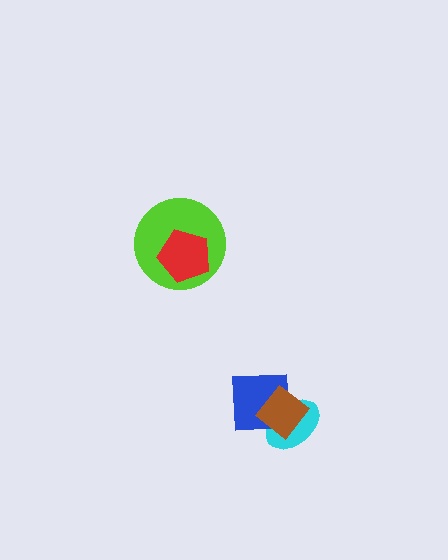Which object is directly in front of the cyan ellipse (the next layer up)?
The blue square is directly in front of the cyan ellipse.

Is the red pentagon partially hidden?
No, no other shape covers it.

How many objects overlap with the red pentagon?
1 object overlaps with the red pentagon.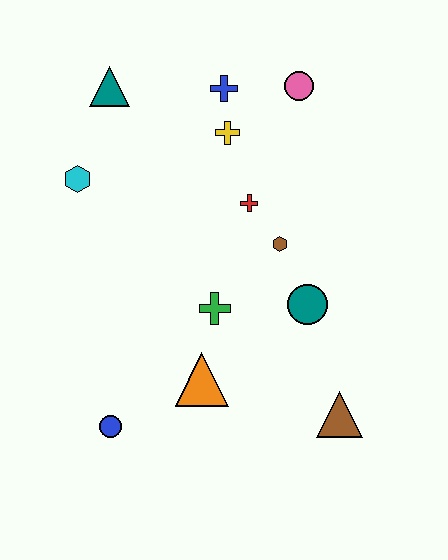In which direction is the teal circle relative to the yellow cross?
The teal circle is below the yellow cross.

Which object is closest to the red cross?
The brown hexagon is closest to the red cross.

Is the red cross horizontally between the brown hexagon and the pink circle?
No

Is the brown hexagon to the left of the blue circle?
No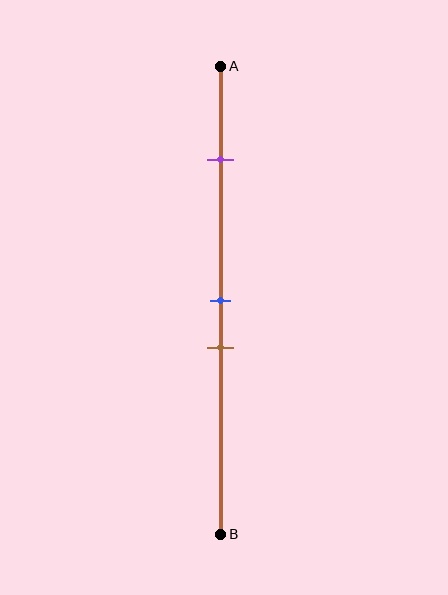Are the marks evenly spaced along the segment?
No, the marks are not evenly spaced.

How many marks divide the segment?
There are 3 marks dividing the segment.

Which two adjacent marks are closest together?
The blue and brown marks are the closest adjacent pair.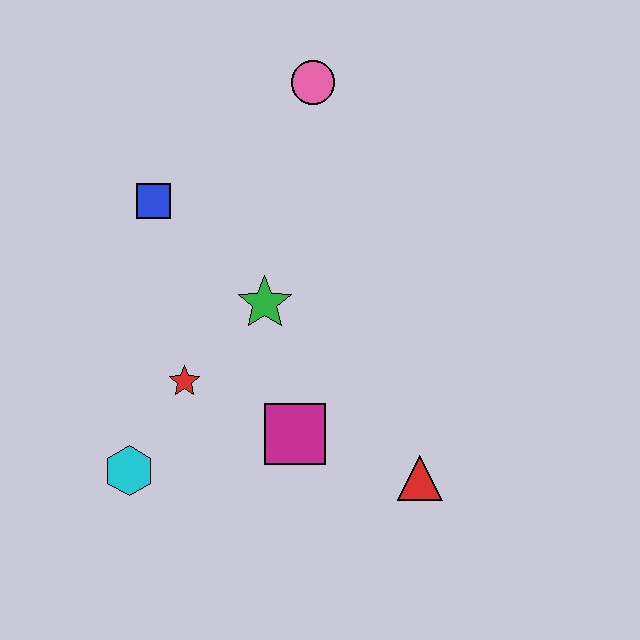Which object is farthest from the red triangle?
The pink circle is farthest from the red triangle.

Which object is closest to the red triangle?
The magenta square is closest to the red triangle.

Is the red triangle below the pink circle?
Yes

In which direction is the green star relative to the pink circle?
The green star is below the pink circle.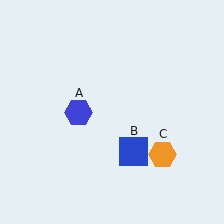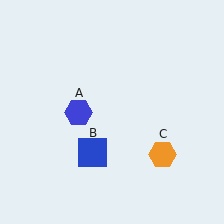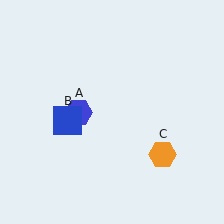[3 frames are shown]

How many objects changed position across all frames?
1 object changed position: blue square (object B).